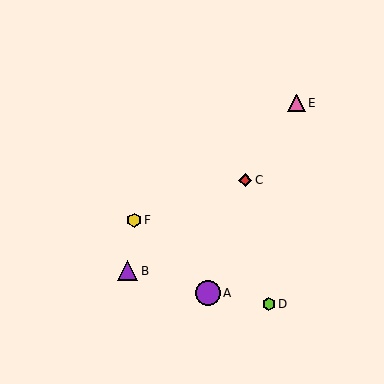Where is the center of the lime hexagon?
The center of the lime hexagon is at (269, 304).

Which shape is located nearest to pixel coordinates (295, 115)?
The pink triangle (labeled E) at (297, 103) is nearest to that location.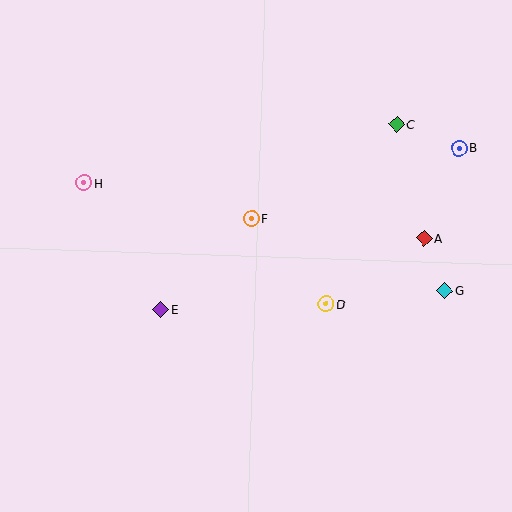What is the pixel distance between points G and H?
The distance between G and H is 376 pixels.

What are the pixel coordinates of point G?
Point G is at (444, 290).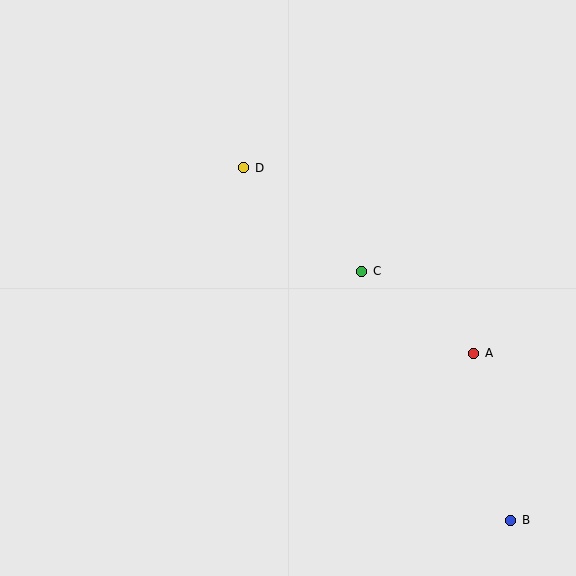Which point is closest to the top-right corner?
Point C is closest to the top-right corner.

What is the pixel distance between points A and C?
The distance between A and C is 139 pixels.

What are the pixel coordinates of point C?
Point C is at (362, 271).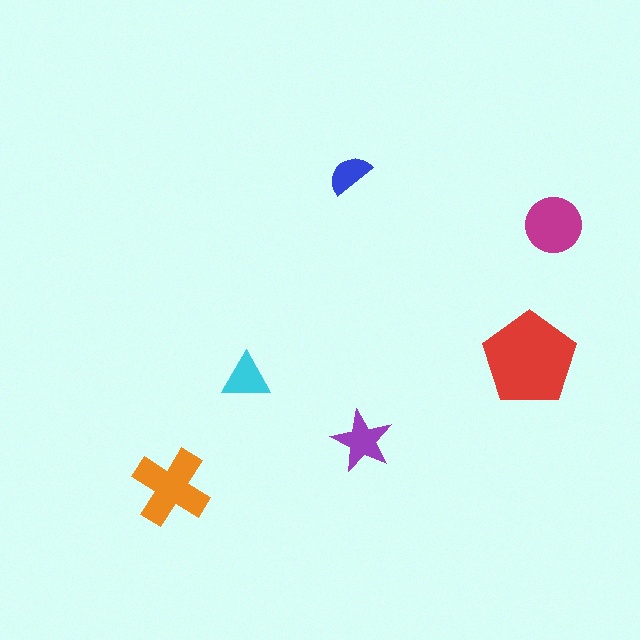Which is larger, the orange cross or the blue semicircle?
The orange cross.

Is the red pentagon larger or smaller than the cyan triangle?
Larger.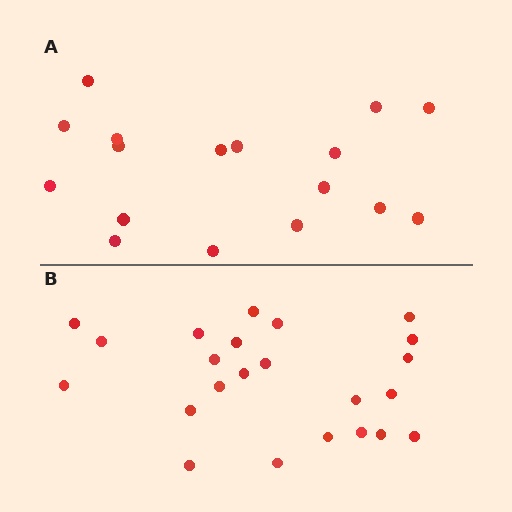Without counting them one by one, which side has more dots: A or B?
Region B (the bottom region) has more dots.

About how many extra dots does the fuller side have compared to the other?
Region B has about 6 more dots than region A.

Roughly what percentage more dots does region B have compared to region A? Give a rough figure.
About 35% more.